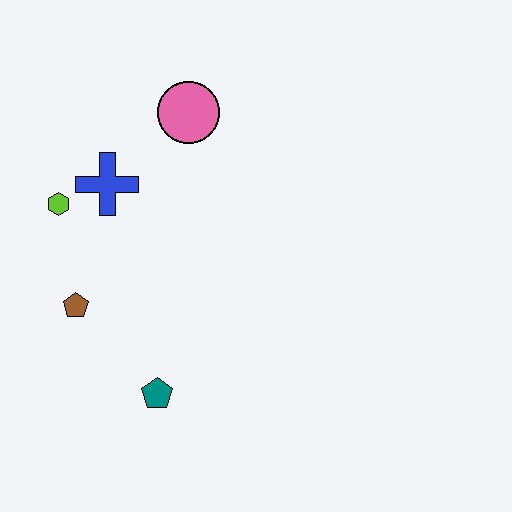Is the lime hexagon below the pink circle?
Yes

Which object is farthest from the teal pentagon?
The pink circle is farthest from the teal pentagon.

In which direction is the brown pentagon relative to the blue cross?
The brown pentagon is below the blue cross.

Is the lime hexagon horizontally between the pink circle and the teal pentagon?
No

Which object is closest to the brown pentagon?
The lime hexagon is closest to the brown pentagon.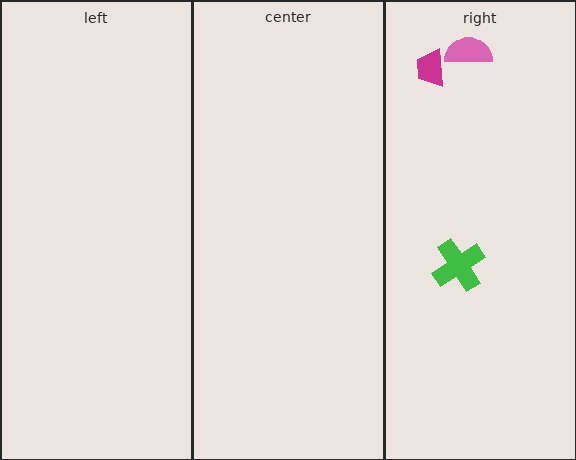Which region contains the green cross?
The right region.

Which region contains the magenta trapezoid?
The right region.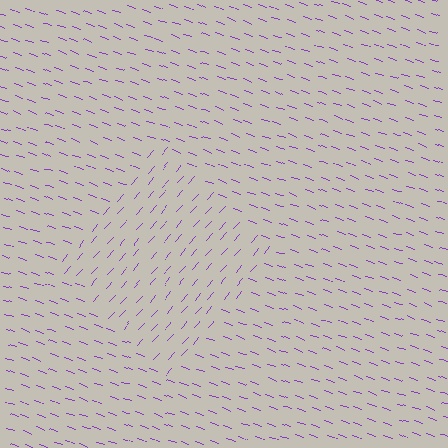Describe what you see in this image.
The image is filled with small purple line segments. A diamond region in the image has lines oriented differently from the surrounding lines, creating a visible texture boundary.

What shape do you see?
I see a diamond.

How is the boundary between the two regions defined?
The boundary is defined purely by a change in line orientation (approximately 68 degrees difference). All lines are the same color and thickness.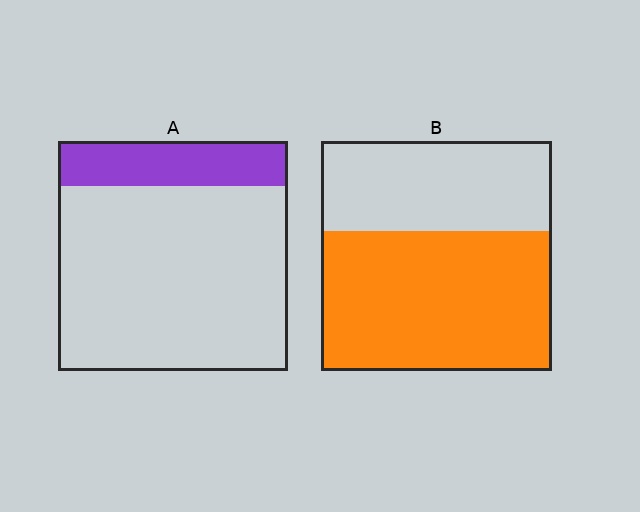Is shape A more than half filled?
No.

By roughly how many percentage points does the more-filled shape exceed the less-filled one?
By roughly 40 percentage points (B over A).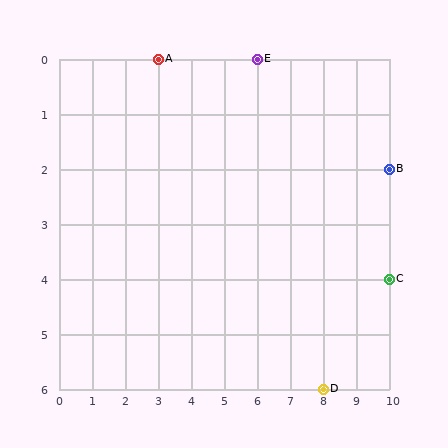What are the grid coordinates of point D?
Point D is at grid coordinates (8, 6).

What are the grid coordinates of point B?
Point B is at grid coordinates (10, 2).